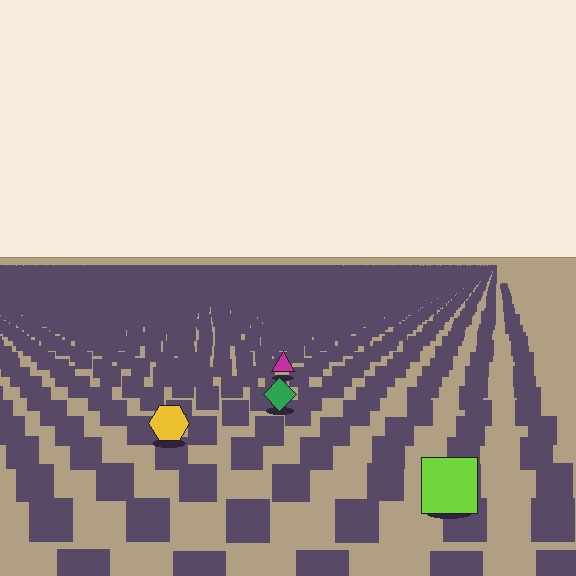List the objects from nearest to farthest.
From nearest to farthest: the lime square, the yellow hexagon, the green diamond, the magenta triangle.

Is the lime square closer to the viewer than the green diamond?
Yes. The lime square is closer — you can tell from the texture gradient: the ground texture is coarser near it.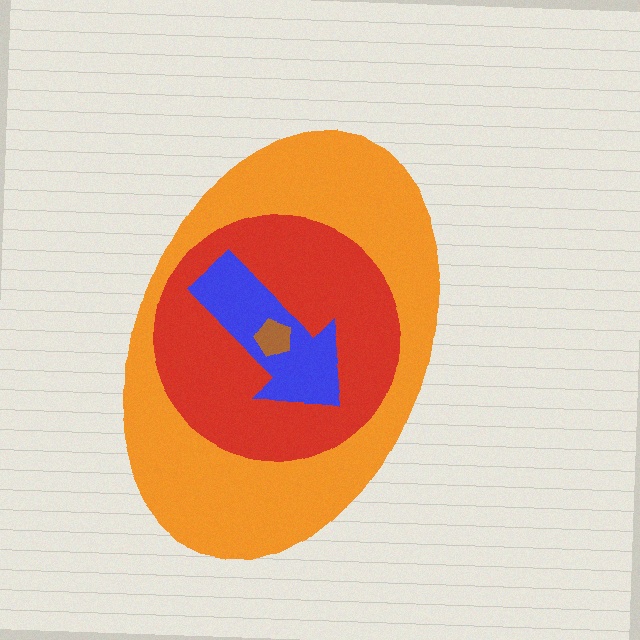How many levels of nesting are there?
4.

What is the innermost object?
The brown pentagon.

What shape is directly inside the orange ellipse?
The red circle.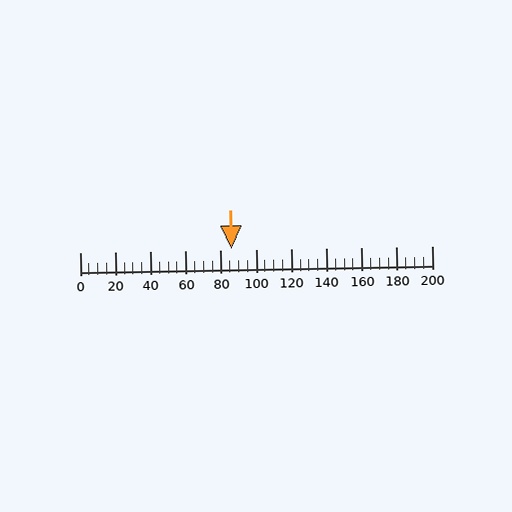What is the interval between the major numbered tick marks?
The major tick marks are spaced 20 units apart.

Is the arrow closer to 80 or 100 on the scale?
The arrow is closer to 80.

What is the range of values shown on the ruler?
The ruler shows values from 0 to 200.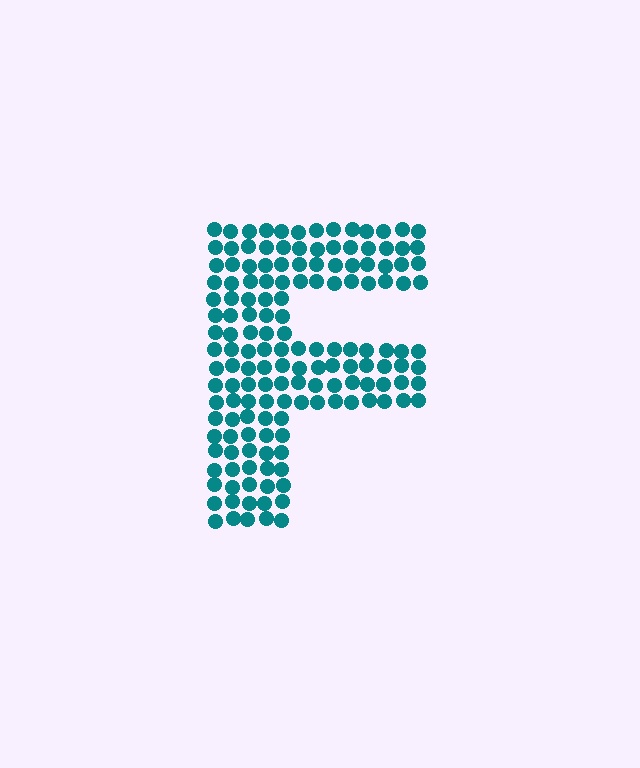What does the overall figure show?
The overall figure shows the letter F.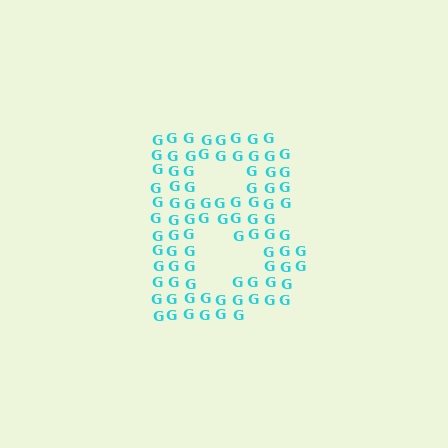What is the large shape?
The large shape is the letter B.